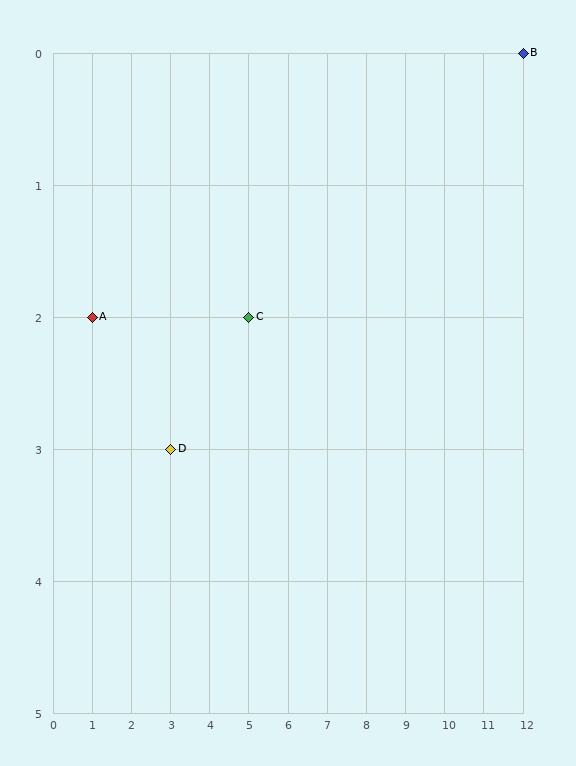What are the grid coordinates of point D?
Point D is at grid coordinates (3, 3).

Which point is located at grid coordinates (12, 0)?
Point B is at (12, 0).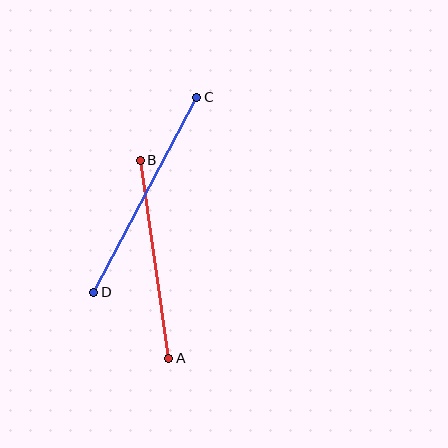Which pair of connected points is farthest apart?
Points C and D are farthest apart.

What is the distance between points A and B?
The distance is approximately 200 pixels.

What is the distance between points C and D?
The distance is approximately 221 pixels.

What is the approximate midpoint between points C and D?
The midpoint is at approximately (145, 195) pixels.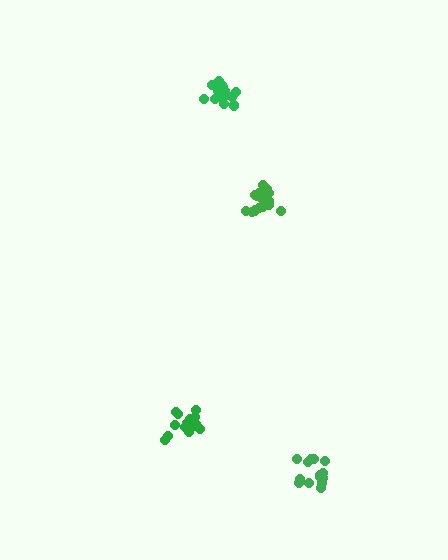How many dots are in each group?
Group 1: 15 dots, Group 2: 18 dots, Group 3: 16 dots, Group 4: 17 dots (66 total).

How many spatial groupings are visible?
There are 4 spatial groupings.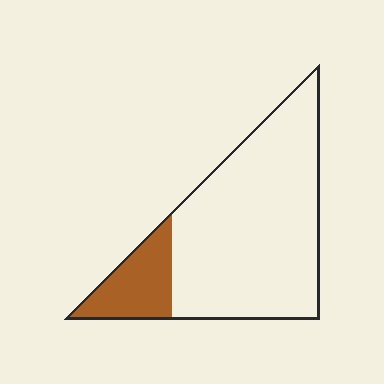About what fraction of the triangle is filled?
About one sixth (1/6).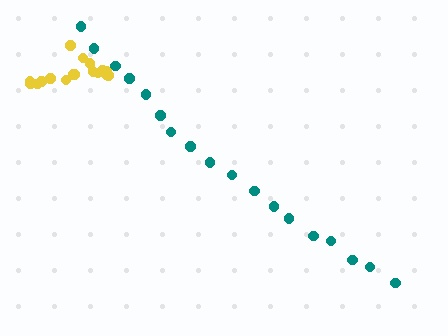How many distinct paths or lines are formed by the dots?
There are 2 distinct paths.